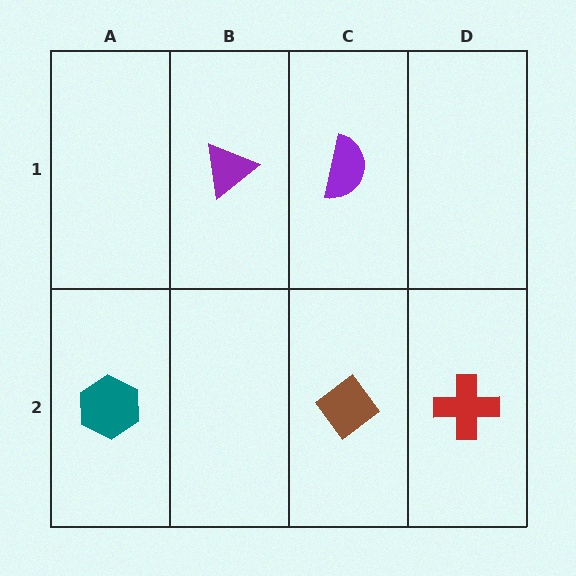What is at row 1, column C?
A purple semicircle.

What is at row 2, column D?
A red cross.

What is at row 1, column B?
A purple triangle.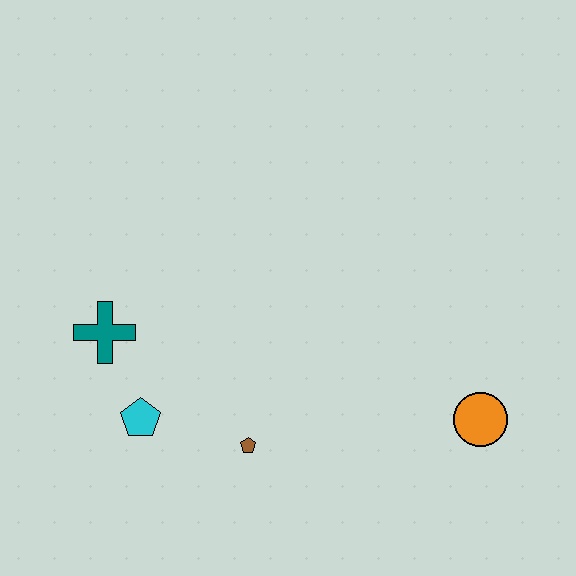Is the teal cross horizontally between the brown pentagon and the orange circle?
No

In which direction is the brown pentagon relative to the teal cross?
The brown pentagon is to the right of the teal cross.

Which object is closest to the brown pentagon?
The cyan pentagon is closest to the brown pentagon.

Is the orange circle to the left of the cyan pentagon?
No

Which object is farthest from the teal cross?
The orange circle is farthest from the teal cross.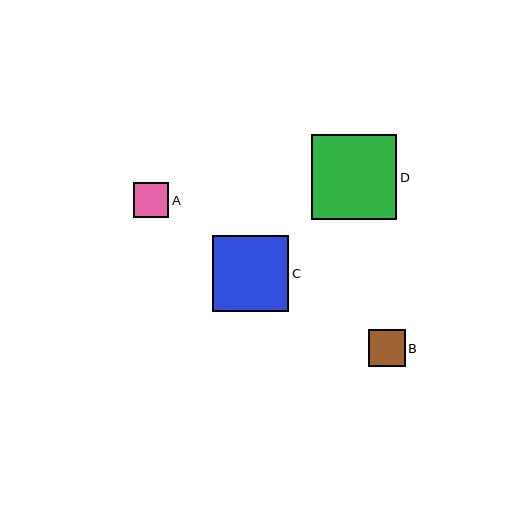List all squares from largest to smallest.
From largest to smallest: D, C, B, A.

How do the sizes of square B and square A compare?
Square B and square A are approximately the same size.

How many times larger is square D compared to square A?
Square D is approximately 2.4 times the size of square A.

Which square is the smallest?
Square A is the smallest with a size of approximately 35 pixels.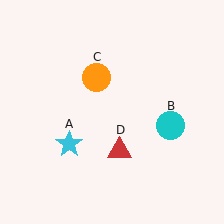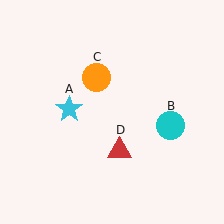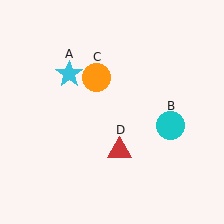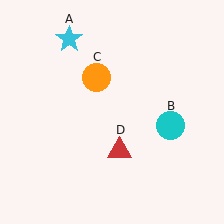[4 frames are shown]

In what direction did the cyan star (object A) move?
The cyan star (object A) moved up.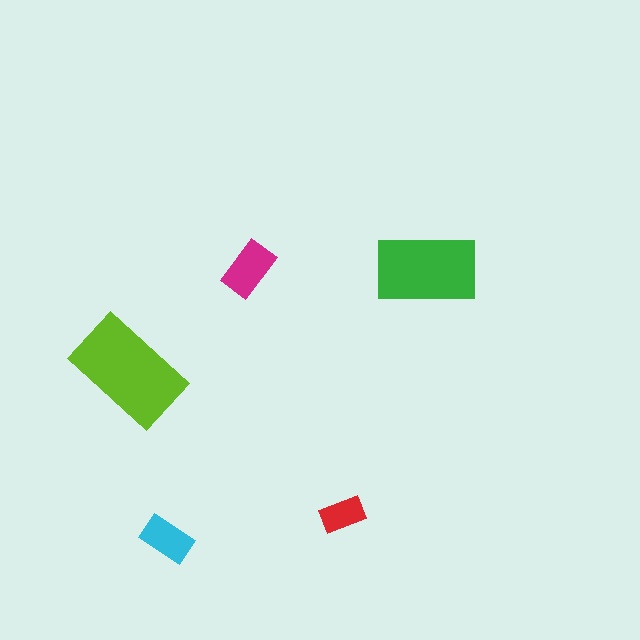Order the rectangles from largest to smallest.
the lime one, the green one, the magenta one, the cyan one, the red one.